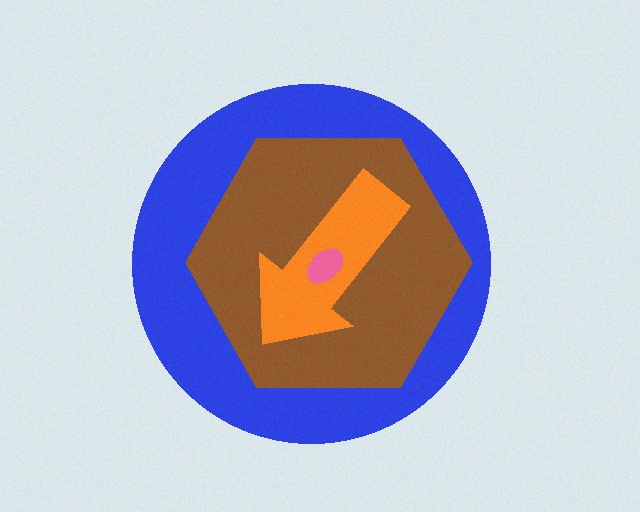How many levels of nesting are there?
4.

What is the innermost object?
The pink ellipse.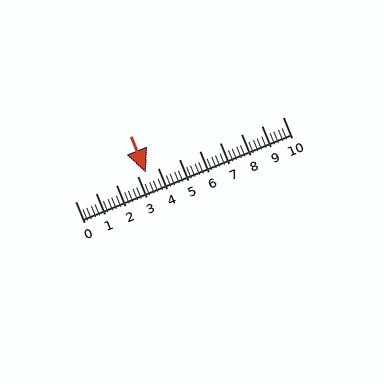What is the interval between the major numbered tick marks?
The major tick marks are spaced 1 units apart.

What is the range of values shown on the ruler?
The ruler shows values from 0 to 10.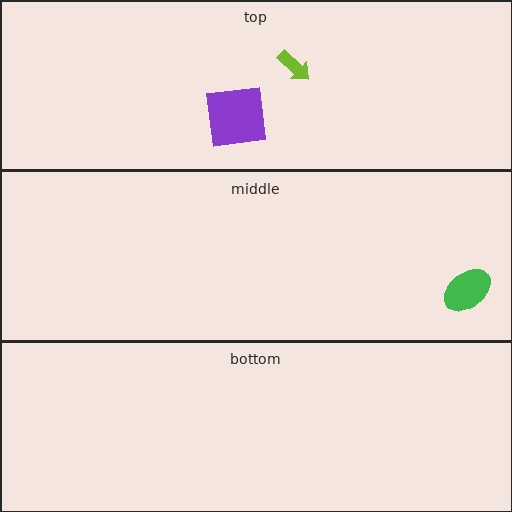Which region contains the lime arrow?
The top region.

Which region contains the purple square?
The top region.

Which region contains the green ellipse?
The middle region.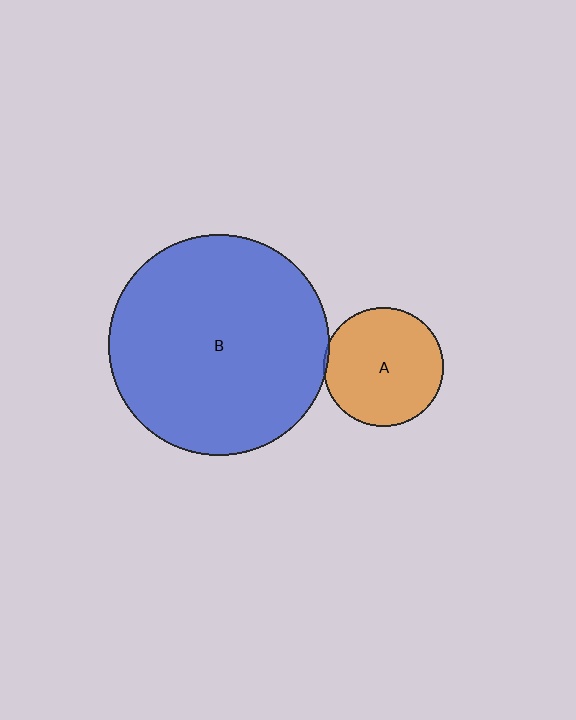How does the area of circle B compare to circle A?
Approximately 3.4 times.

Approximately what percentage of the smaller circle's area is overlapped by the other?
Approximately 5%.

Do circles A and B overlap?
Yes.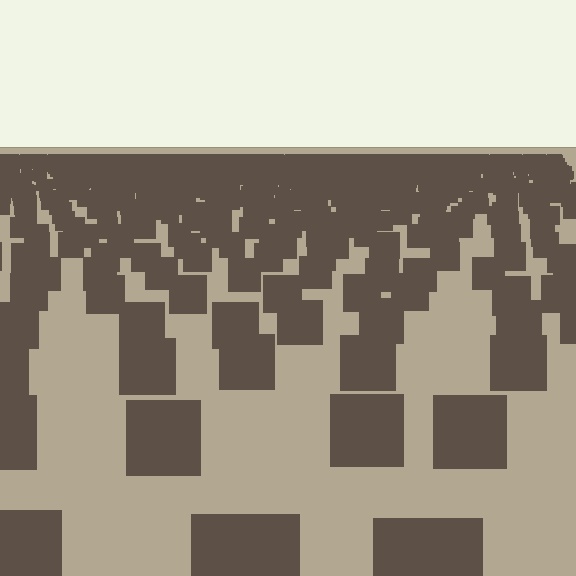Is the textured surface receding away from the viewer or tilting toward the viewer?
The surface is receding away from the viewer. Texture elements get smaller and denser toward the top.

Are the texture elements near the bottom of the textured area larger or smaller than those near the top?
Larger. Near the bottom, elements are closer to the viewer and appear at a bigger on-screen size.